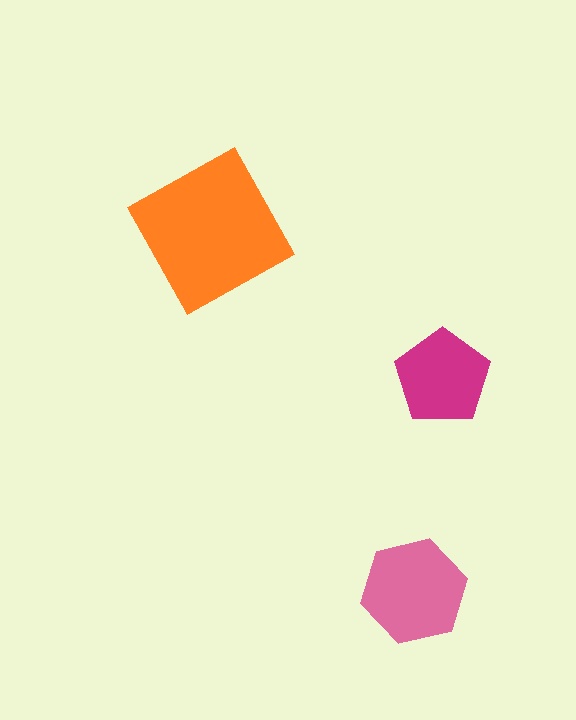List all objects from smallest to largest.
The magenta pentagon, the pink hexagon, the orange square.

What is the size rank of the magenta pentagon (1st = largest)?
3rd.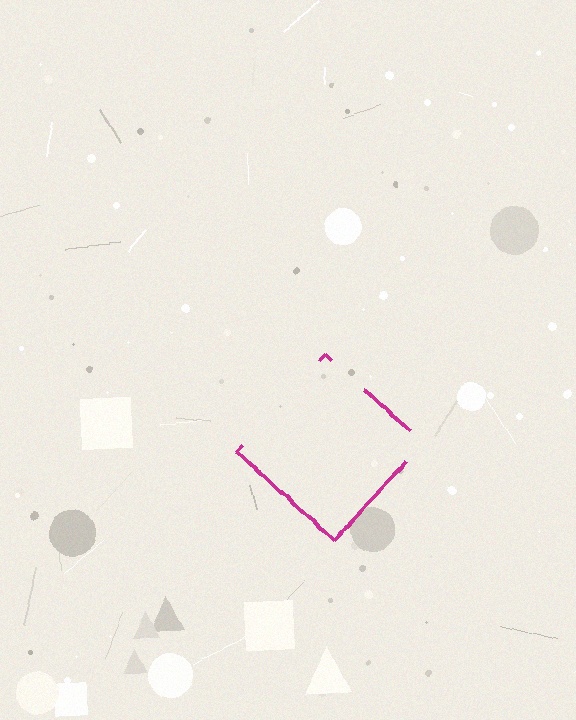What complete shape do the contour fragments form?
The contour fragments form a diamond.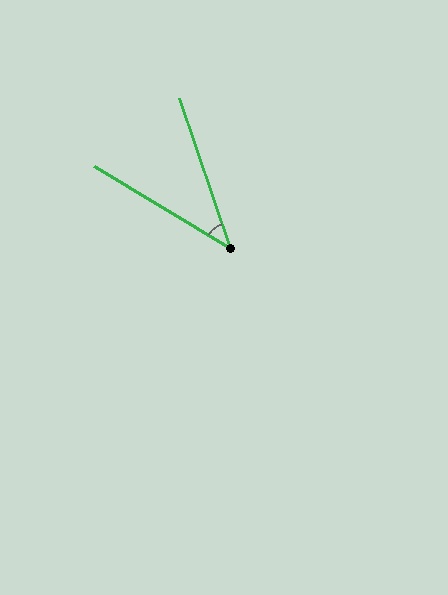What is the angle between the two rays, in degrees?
Approximately 40 degrees.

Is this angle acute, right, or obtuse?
It is acute.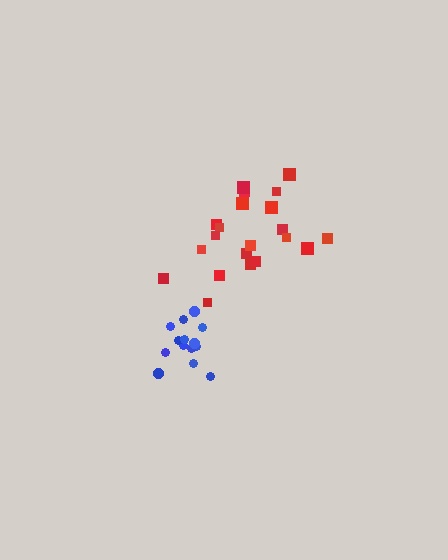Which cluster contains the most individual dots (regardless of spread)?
Red (21).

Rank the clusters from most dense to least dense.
blue, red.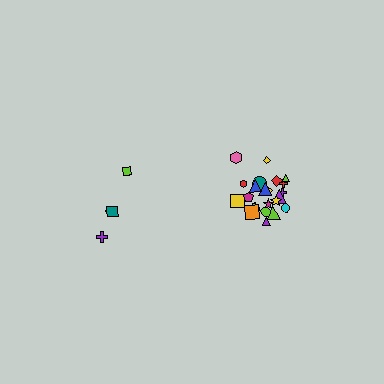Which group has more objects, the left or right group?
The right group.